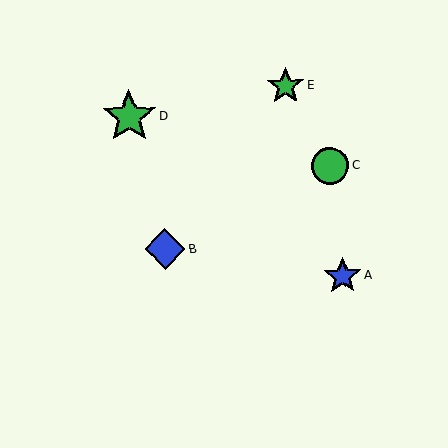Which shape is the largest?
The green star (labeled D) is the largest.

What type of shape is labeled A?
Shape A is a blue star.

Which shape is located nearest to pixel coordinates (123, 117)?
The green star (labeled D) at (129, 117) is nearest to that location.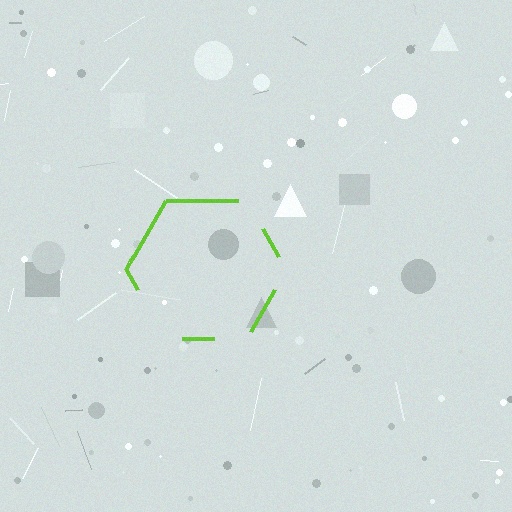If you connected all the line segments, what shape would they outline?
They would outline a hexagon.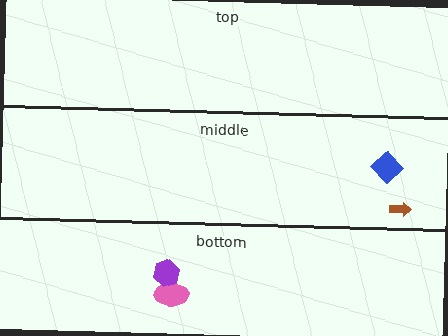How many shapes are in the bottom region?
2.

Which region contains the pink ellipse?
The bottom region.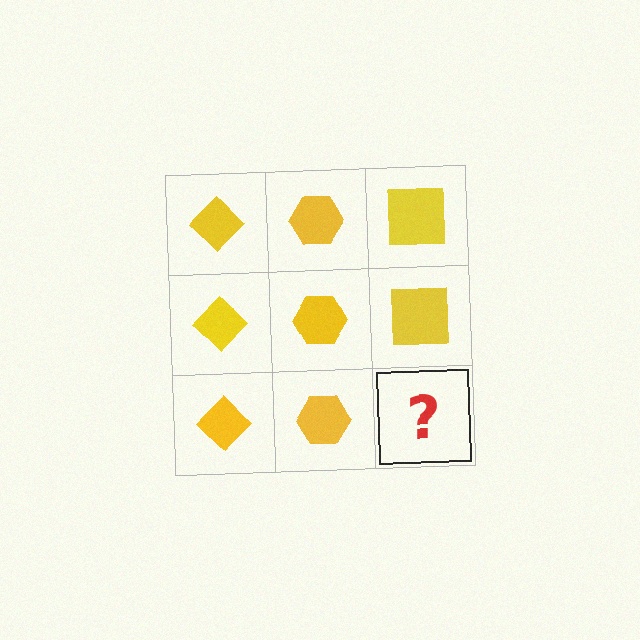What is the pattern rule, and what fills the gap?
The rule is that each column has a consistent shape. The gap should be filled with a yellow square.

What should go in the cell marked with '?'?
The missing cell should contain a yellow square.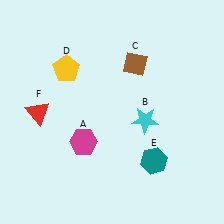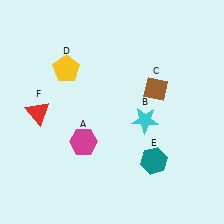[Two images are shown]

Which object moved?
The brown diamond (C) moved down.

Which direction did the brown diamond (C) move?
The brown diamond (C) moved down.